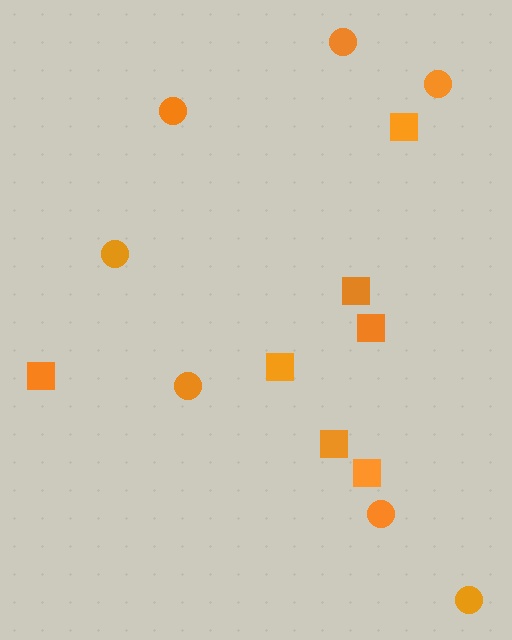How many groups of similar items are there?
There are 2 groups: one group of squares (7) and one group of circles (7).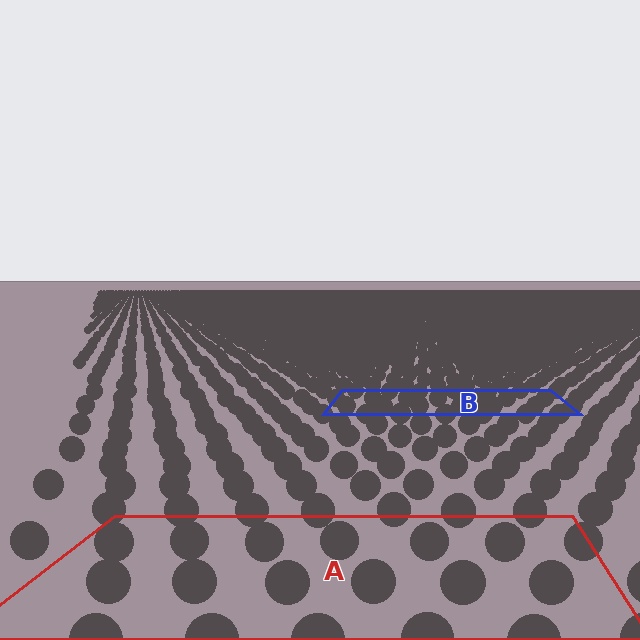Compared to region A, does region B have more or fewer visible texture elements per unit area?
Region B has more texture elements per unit area — they are packed more densely because it is farther away.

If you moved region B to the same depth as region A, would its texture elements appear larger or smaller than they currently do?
They would appear larger. At a closer depth, the same texture elements are projected at a bigger on-screen size.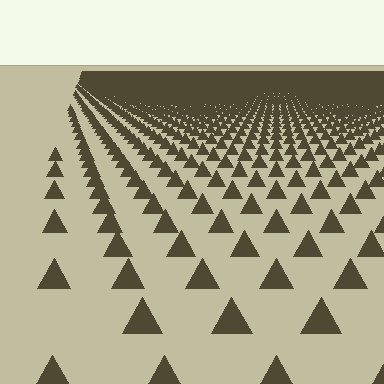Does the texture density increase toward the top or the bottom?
Density increases toward the top.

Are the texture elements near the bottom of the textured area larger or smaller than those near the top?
Larger. Near the bottom, elements are closer to the viewer and appear at a bigger on-screen size.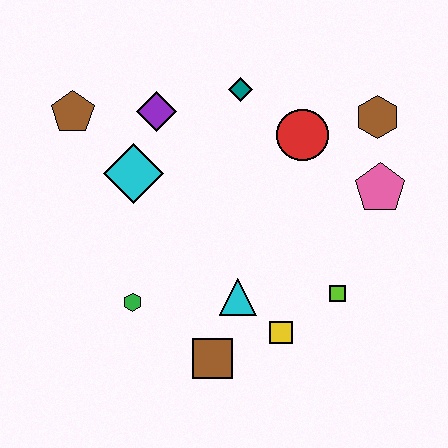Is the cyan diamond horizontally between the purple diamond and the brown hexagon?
No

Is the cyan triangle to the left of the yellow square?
Yes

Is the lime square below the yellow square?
No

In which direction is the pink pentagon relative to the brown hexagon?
The pink pentagon is below the brown hexagon.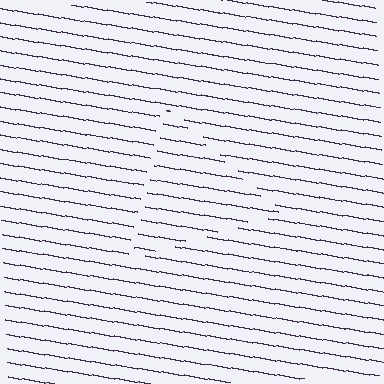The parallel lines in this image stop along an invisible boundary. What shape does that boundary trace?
An illusory triangle. The interior of the shape contains the same grating, shifted by half a period — the contour is defined by the phase discontinuity where line-ends from the inner and outer gratings abut.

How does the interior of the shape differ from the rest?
The interior of the shape contains the same grating, shifted by half a period — the contour is defined by the phase discontinuity where line-ends from the inner and outer gratings abut.